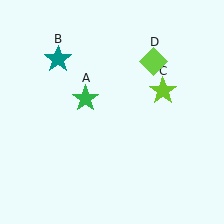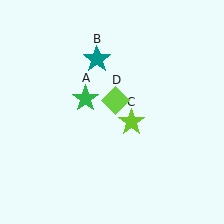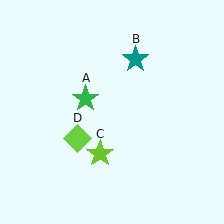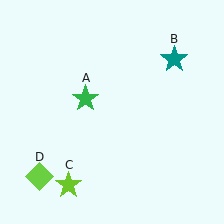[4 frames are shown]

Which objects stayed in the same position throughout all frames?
Green star (object A) remained stationary.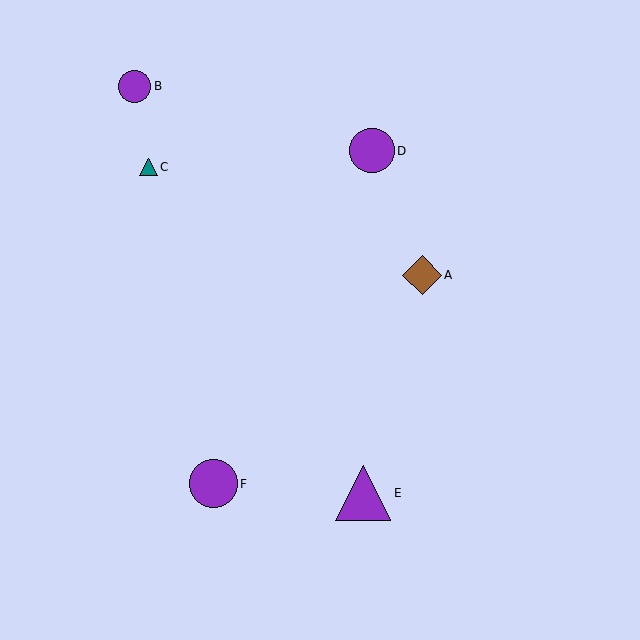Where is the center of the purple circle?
The center of the purple circle is at (213, 484).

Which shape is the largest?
The purple triangle (labeled E) is the largest.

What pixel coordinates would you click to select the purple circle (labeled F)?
Click at (213, 484) to select the purple circle F.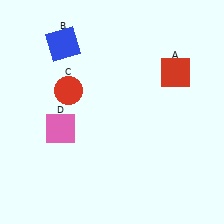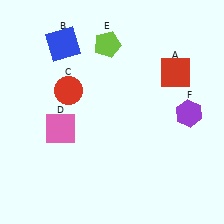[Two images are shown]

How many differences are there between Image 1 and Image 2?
There are 2 differences between the two images.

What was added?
A lime pentagon (E), a purple hexagon (F) were added in Image 2.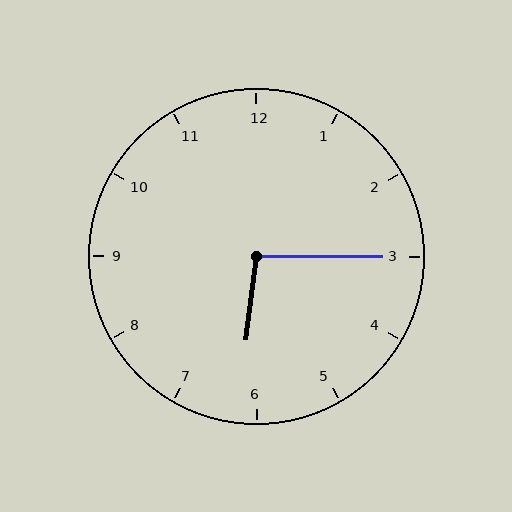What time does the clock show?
6:15.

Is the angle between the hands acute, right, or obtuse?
It is obtuse.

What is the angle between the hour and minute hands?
Approximately 98 degrees.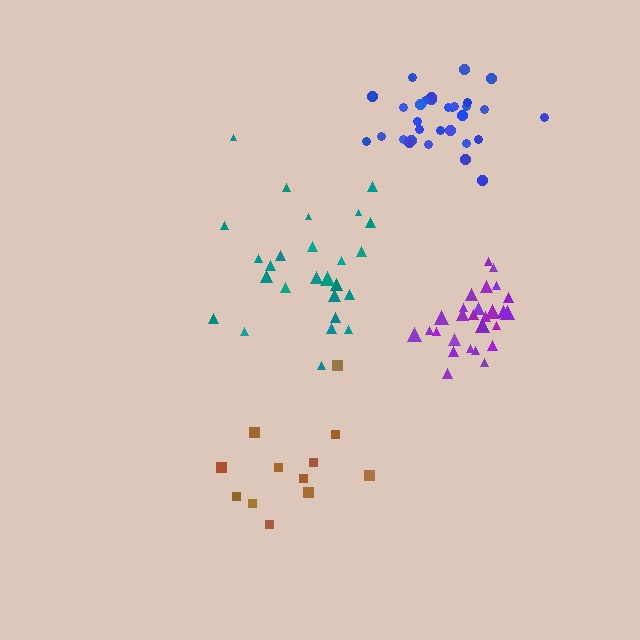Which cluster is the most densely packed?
Blue.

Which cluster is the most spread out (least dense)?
Brown.